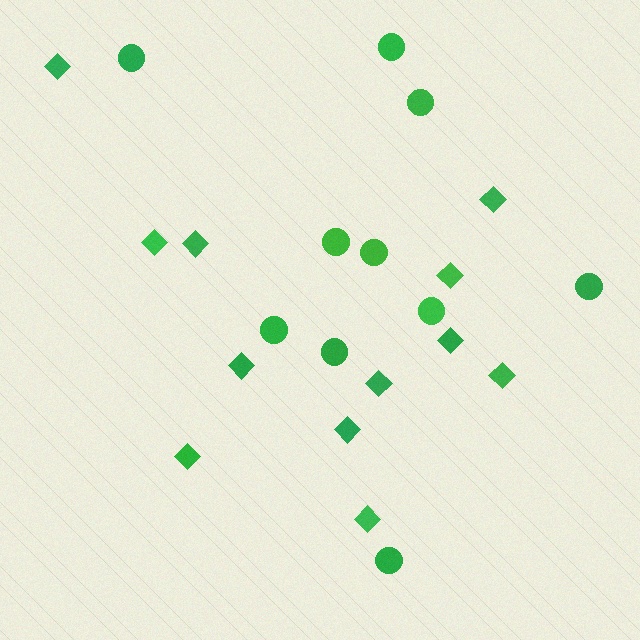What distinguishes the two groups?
There are 2 groups: one group of diamonds (12) and one group of circles (10).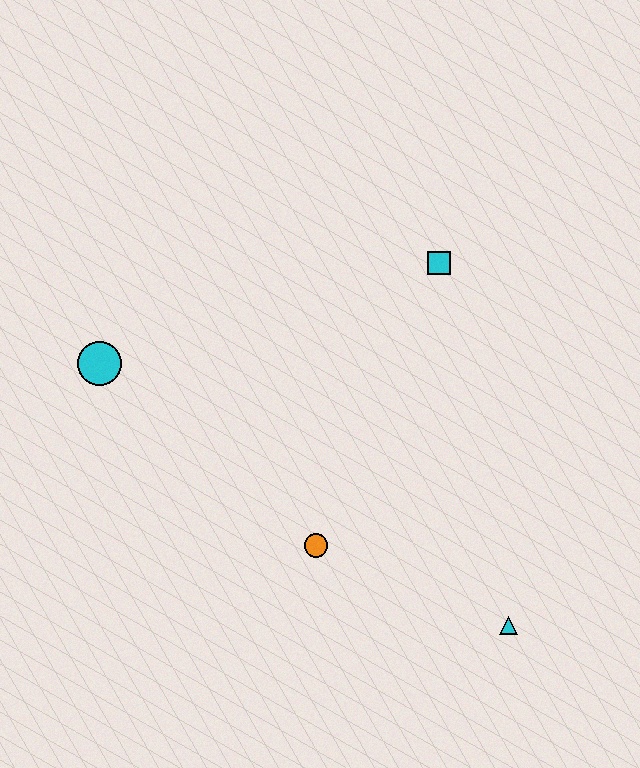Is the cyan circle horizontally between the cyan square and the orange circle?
No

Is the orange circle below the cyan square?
Yes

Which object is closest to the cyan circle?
The orange circle is closest to the cyan circle.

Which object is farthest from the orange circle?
The cyan square is farthest from the orange circle.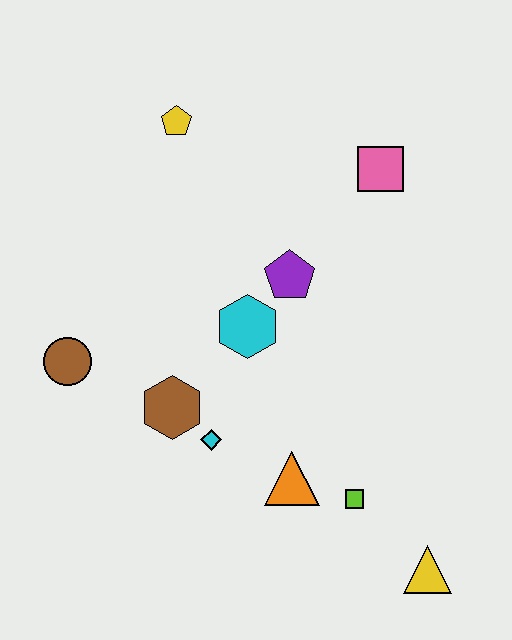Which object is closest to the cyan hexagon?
The purple pentagon is closest to the cyan hexagon.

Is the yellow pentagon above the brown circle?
Yes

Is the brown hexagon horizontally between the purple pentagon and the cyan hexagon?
No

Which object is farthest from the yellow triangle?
The yellow pentagon is farthest from the yellow triangle.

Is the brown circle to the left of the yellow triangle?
Yes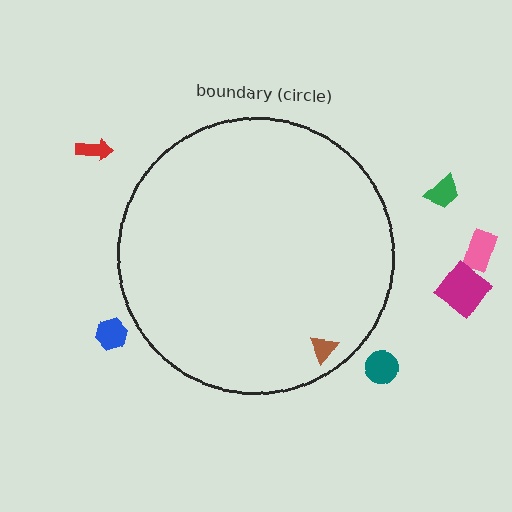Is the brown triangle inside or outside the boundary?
Inside.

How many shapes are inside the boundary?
1 inside, 6 outside.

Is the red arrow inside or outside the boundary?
Outside.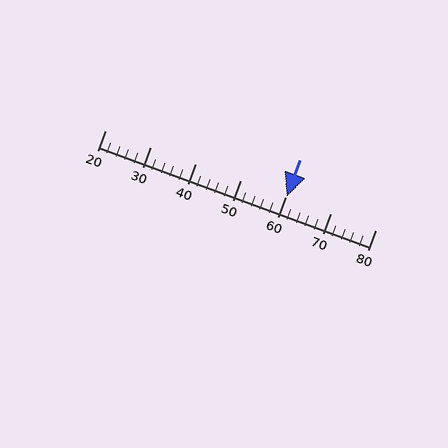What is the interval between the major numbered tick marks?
The major tick marks are spaced 10 units apart.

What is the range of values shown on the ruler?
The ruler shows values from 20 to 80.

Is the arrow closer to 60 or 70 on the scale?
The arrow is closer to 60.